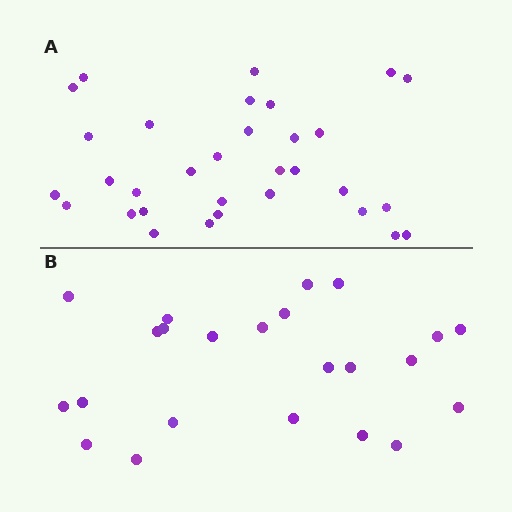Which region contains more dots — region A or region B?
Region A (the top region) has more dots.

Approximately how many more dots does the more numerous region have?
Region A has roughly 8 or so more dots than region B.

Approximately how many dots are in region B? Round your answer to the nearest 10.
About 20 dots. (The exact count is 23, which rounds to 20.)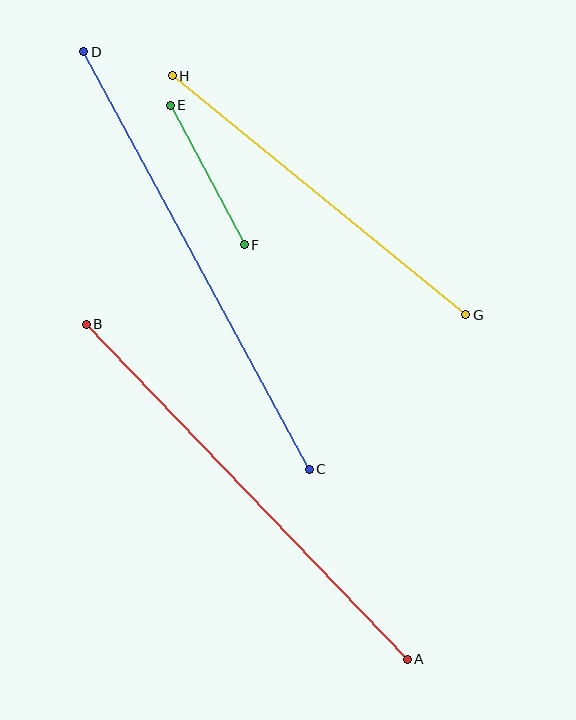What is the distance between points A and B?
The distance is approximately 464 pixels.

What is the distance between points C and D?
The distance is approximately 475 pixels.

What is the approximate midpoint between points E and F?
The midpoint is at approximately (207, 175) pixels.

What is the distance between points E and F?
The distance is approximately 158 pixels.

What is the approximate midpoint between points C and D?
The midpoint is at approximately (196, 261) pixels.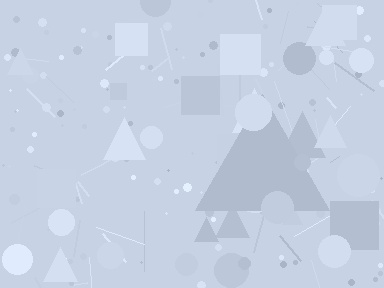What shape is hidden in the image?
A triangle is hidden in the image.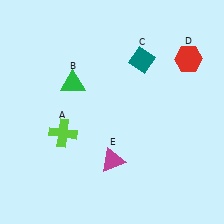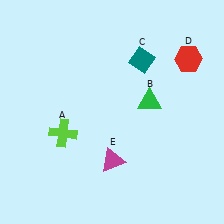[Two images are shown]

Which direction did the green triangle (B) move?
The green triangle (B) moved right.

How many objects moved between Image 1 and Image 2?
1 object moved between the two images.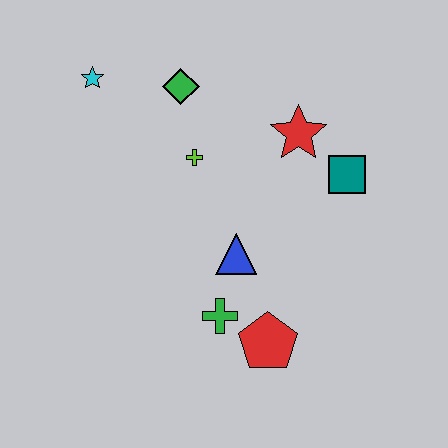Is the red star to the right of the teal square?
No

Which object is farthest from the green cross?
The cyan star is farthest from the green cross.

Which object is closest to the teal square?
The red star is closest to the teal square.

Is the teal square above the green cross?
Yes